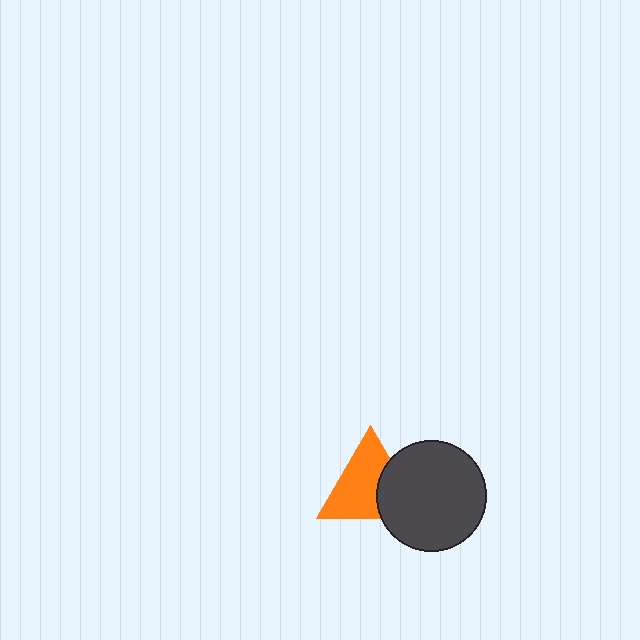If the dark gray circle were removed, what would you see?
You would see the complete orange triangle.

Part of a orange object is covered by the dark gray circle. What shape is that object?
It is a triangle.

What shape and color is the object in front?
The object in front is a dark gray circle.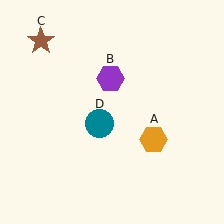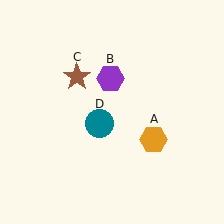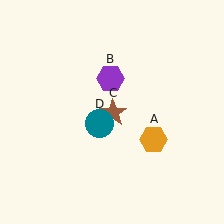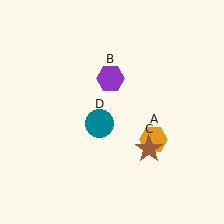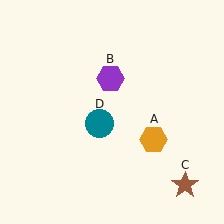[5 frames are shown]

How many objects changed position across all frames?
1 object changed position: brown star (object C).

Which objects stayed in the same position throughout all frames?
Orange hexagon (object A) and purple hexagon (object B) and teal circle (object D) remained stationary.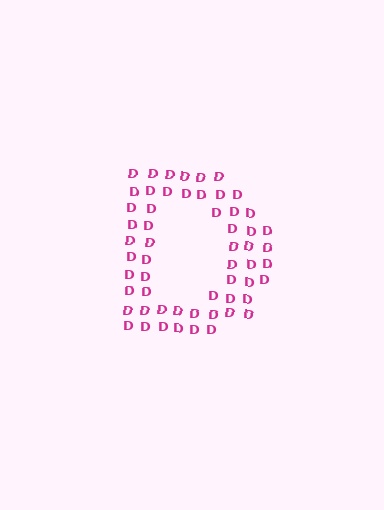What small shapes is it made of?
It is made of small letter D's.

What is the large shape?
The large shape is the letter D.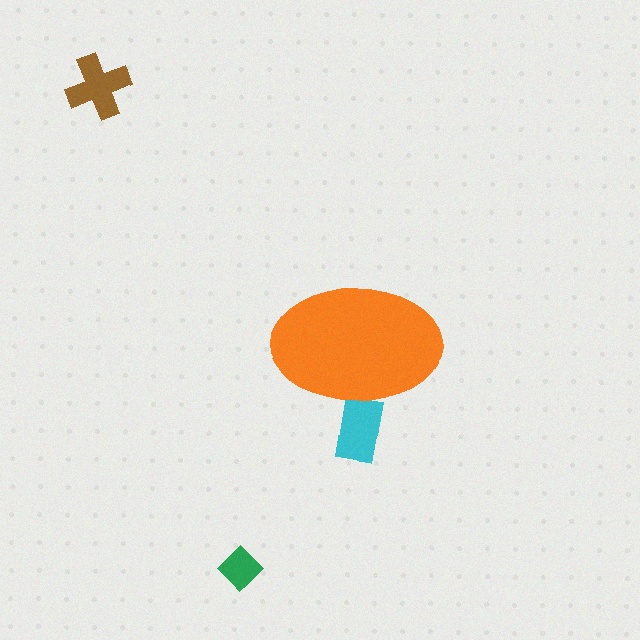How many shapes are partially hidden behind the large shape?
1 shape is partially hidden.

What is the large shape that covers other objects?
An orange ellipse.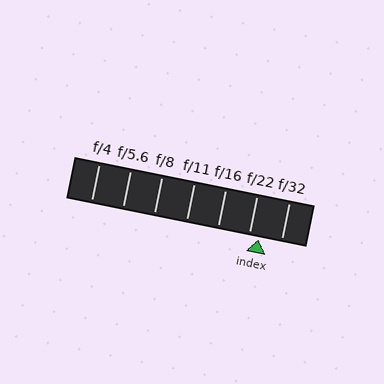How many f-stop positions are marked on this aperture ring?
There are 7 f-stop positions marked.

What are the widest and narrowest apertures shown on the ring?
The widest aperture shown is f/4 and the narrowest is f/32.